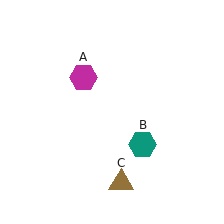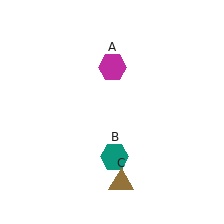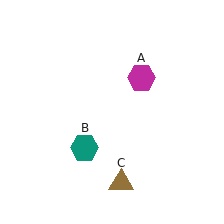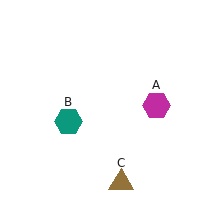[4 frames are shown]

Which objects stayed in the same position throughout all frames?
Brown triangle (object C) remained stationary.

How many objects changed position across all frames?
2 objects changed position: magenta hexagon (object A), teal hexagon (object B).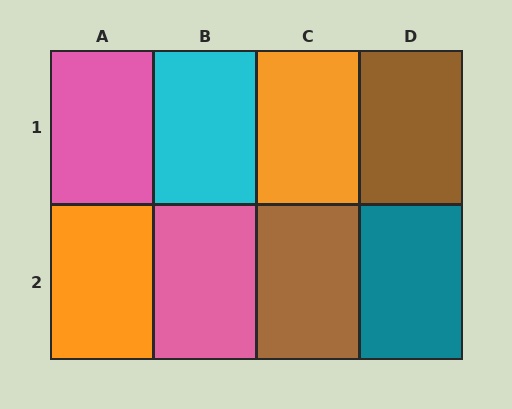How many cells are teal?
1 cell is teal.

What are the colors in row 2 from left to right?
Orange, pink, brown, teal.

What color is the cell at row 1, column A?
Pink.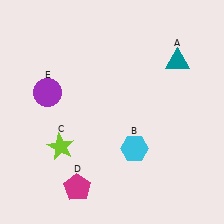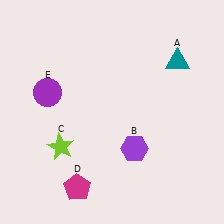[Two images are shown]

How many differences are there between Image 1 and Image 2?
There is 1 difference between the two images.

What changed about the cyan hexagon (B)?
In Image 1, B is cyan. In Image 2, it changed to purple.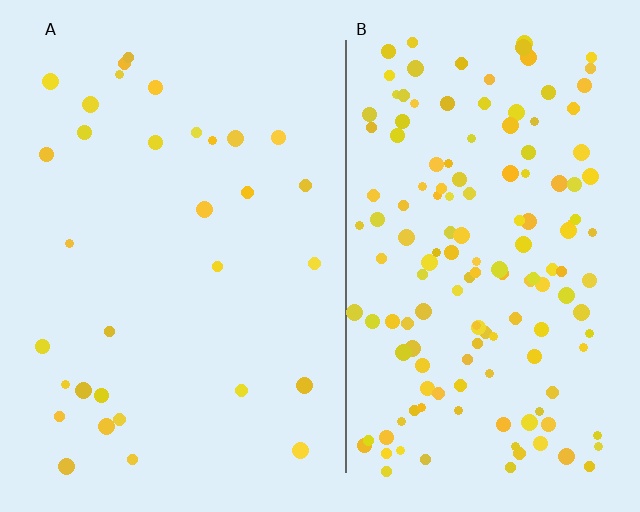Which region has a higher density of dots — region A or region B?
B (the right).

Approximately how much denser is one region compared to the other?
Approximately 4.6× — region B over region A.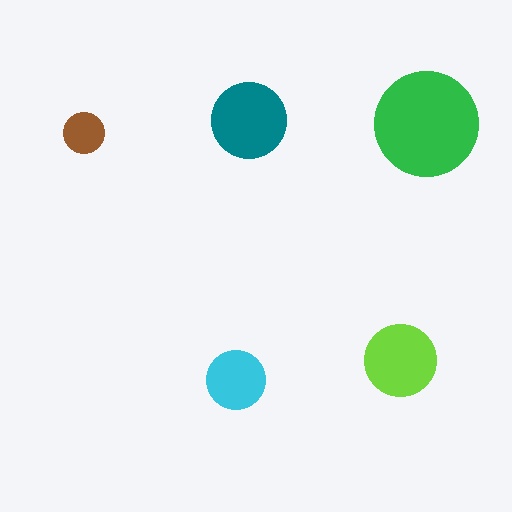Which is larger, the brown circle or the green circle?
The green one.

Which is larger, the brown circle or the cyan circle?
The cyan one.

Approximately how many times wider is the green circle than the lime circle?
About 1.5 times wider.